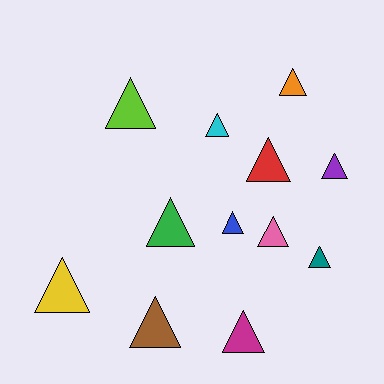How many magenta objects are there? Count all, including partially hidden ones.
There is 1 magenta object.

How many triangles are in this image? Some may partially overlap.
There are 12 triangles.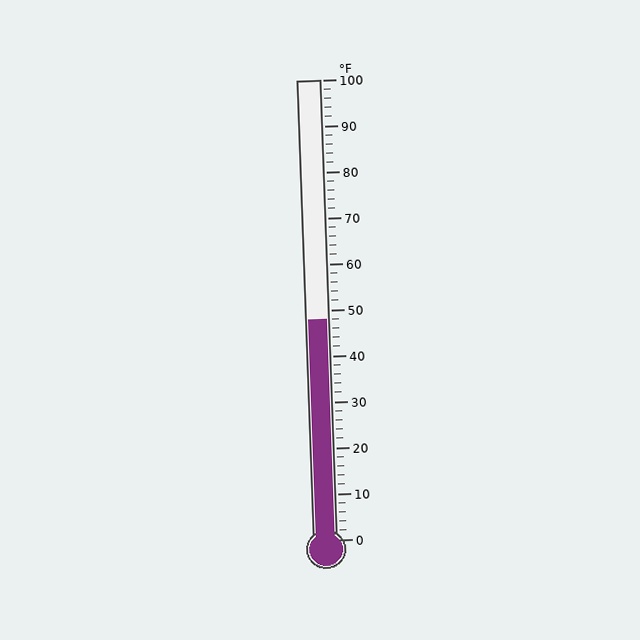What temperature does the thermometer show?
The thermometer shows approximately 48°F.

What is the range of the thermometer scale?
The thermometer scale ranges from 0°F to 100°F.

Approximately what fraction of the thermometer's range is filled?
The thermometer is filled to approximately 50% of its range.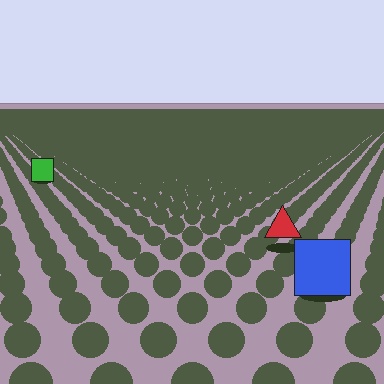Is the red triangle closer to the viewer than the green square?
Yes. The red triangle is closer — you can tell from the texture gradient: the ground texture is coarser near it.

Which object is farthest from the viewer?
The green square is farthest from the viewer. It appears smaller and the ground texture around it is denser.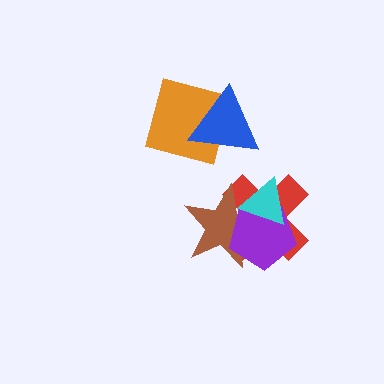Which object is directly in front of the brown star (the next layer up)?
The purple pentagon is directly in front of the brown star.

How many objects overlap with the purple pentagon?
3 objects overlap with the purple pentagon.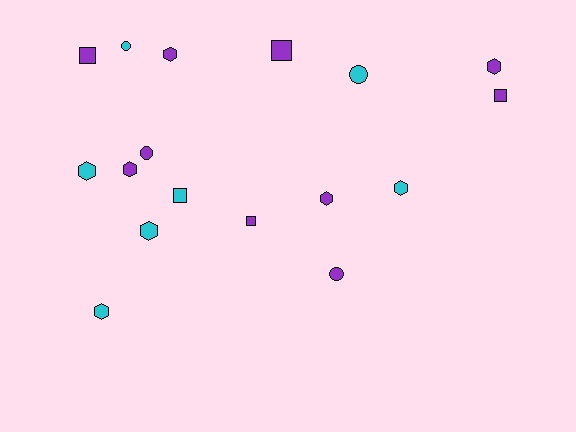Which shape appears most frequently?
Hexagon, with 8 objects.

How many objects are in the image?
There are 17 objects.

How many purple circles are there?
There are 2 purple circles.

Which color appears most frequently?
Purple, with 10 objects.